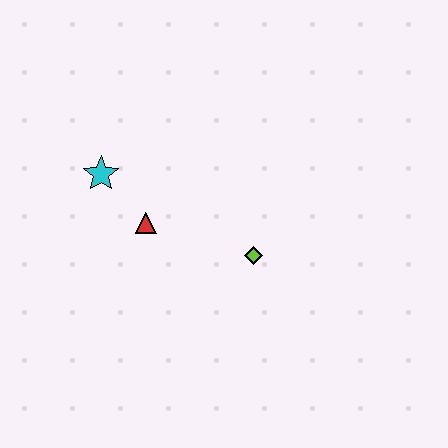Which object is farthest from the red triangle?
The lime diamond is farthest from the red triangle.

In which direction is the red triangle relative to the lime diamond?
The red triangle is to the left of the lime diamond.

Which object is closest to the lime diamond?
The red triangle is closest to the lime diamond.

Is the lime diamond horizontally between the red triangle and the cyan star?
No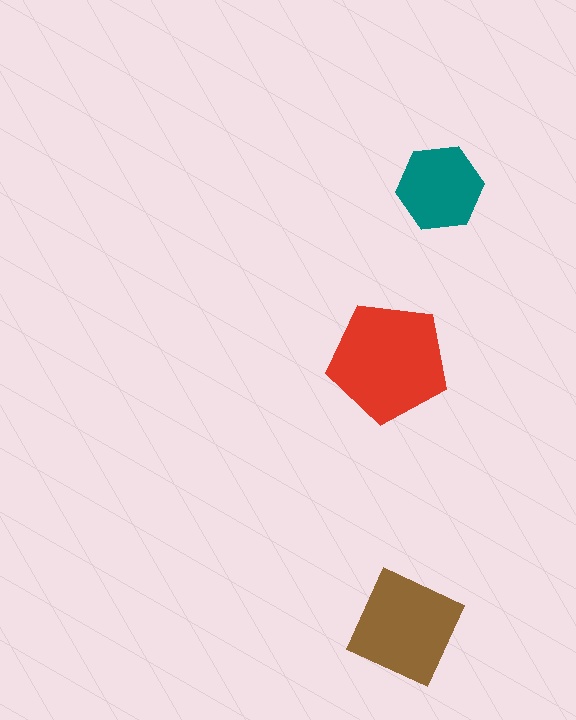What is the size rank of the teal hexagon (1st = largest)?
3rd.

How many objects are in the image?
There are 3 objects in the image.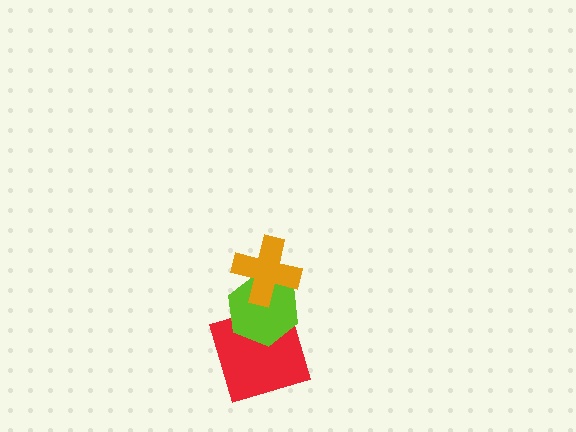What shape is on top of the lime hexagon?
The orange cross is on top of the lime hexagon.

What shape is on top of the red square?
The lime hexagon is on top of the red square.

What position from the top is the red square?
The red square is 3rd from the top.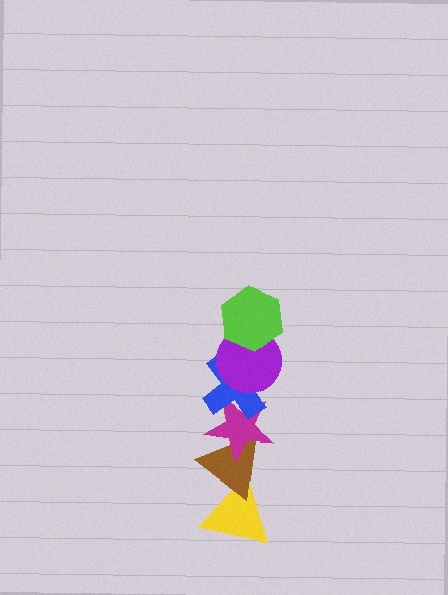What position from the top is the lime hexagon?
The lime hexagon is 1st from the top.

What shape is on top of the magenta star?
The blue cross is on top of the magenta star.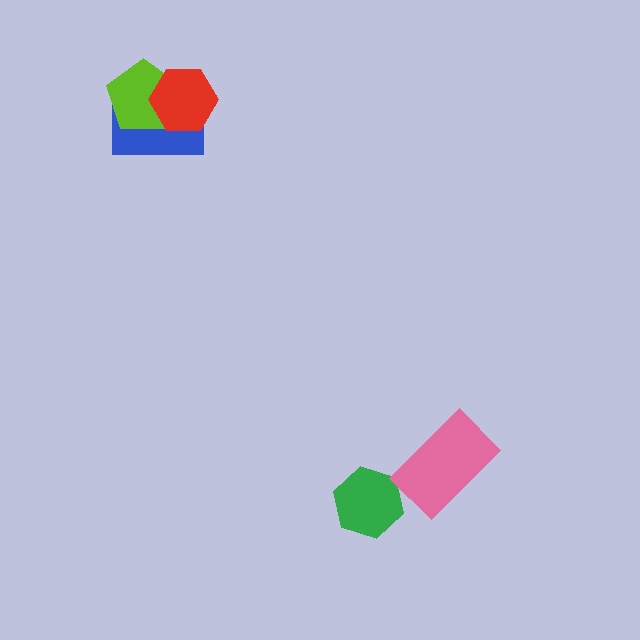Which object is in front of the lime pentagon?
The red hexagon is in front of the lime pentagon.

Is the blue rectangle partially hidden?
Yes, it is partially covered by another shape.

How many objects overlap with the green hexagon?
0 objects overlap with the green hexagon.